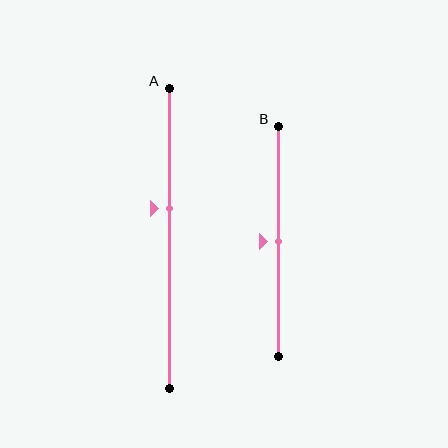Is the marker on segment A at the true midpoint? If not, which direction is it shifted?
No, the marker on segment A is shifted upward by about 10% of the segment length.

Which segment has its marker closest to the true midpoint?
Segment B has its marker closest to the true midpoint.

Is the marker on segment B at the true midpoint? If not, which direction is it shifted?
Yes, the marker on segment B is at the true midpoint.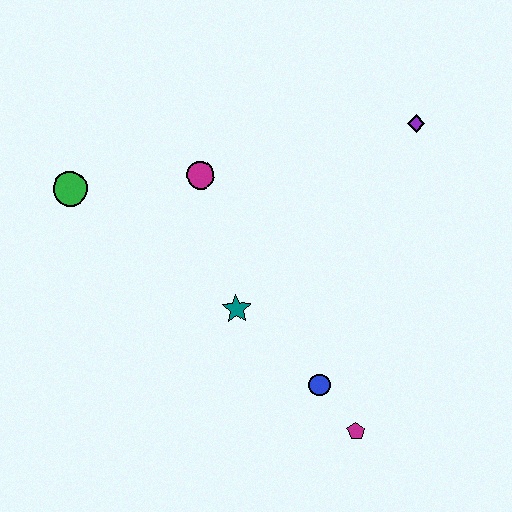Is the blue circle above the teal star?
No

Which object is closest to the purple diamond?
The magenta circle is closest to the purple diamond.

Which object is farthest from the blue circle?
The green circle is farthest from the blue circle.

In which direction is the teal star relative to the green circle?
The teal star is to the right of the green circle.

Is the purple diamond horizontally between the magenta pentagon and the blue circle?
No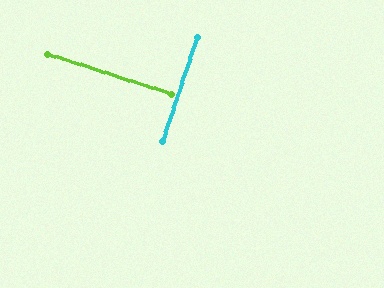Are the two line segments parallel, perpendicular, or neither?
Perpendicular — they meet at approximately 89°.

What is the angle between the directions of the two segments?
Approximately 89 degrees.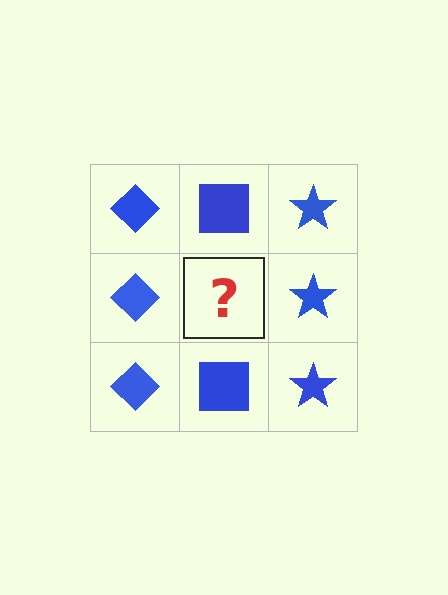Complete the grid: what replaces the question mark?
The question mark should be replaced with a blue square.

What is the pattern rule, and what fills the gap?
The rule is that each column has a consistent shape. The gap should be filled with a blue square.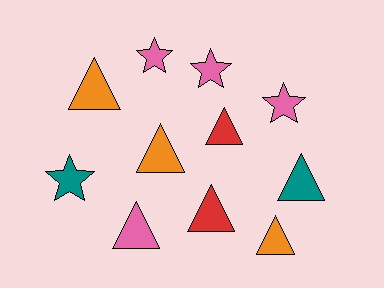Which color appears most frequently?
Pink, with 4 objects.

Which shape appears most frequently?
Triangle, with 7 objects.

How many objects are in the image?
There are 11 objects.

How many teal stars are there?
There is 1 teal star.